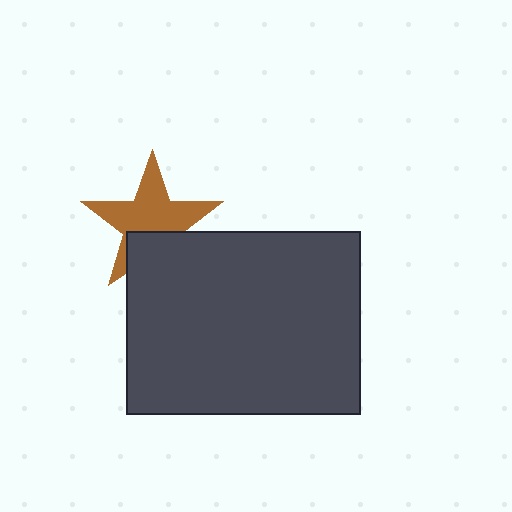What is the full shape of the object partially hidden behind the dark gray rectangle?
The partially hidden object is a brown star.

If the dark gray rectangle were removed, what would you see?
You would see the complete brown star.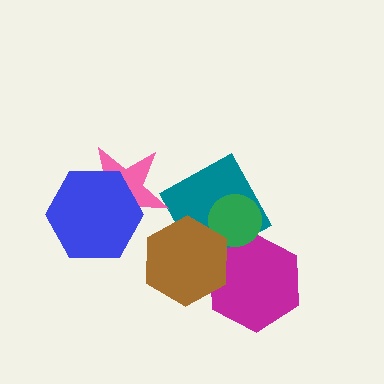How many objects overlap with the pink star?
1 object overlaps with the pink star.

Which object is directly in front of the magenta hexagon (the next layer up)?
The green circle is directly in front of the magenta hexagon.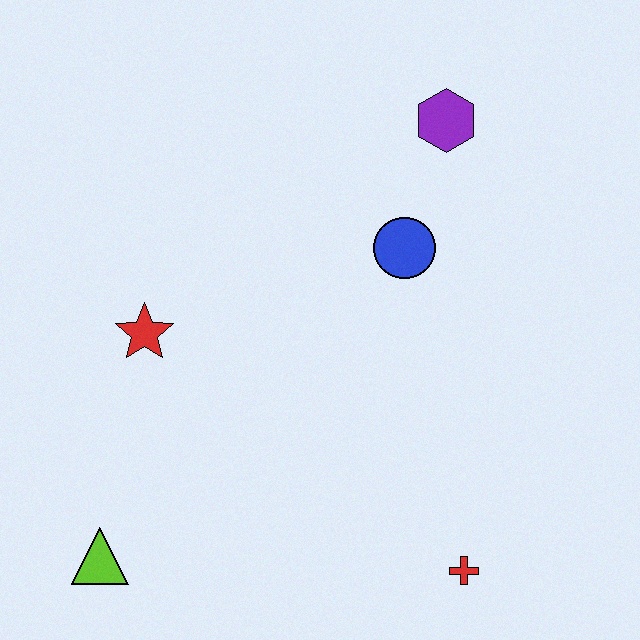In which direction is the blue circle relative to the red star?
The blue circle is to the right of the red star.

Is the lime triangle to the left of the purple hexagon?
Yes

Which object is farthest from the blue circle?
The lime triangle is farthest from the blue circle.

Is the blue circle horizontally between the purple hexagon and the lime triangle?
Yes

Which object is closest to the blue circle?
The purple hexagon is closest to the blue circle.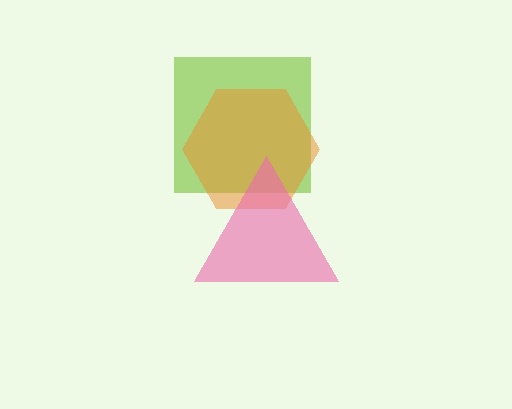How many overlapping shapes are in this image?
There are 3 overlapping shapes in the image.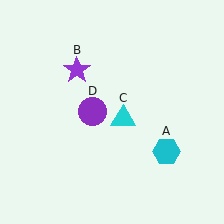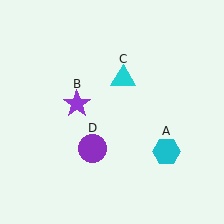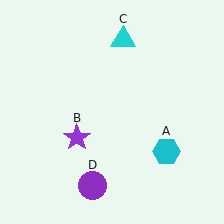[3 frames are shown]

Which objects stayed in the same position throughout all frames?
Cyan hexagon (object A) remained stationary.